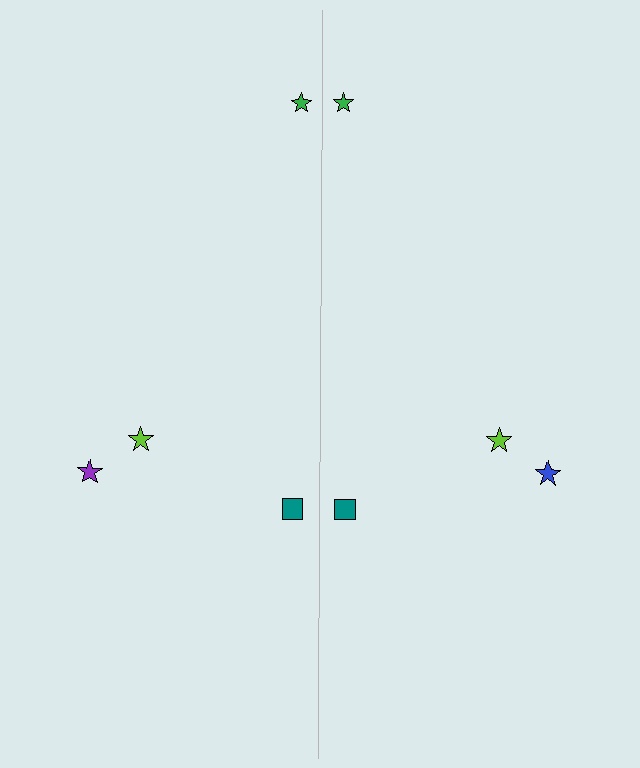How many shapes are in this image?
There are 8 shapes in this image.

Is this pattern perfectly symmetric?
No, the pattern is not perfectly symmetric. The blue star on the right side breaks the symmetry — its mirror counterpart is purple.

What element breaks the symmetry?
The blue star on the right side breaks the symmetry — its mirror counterpart is purple.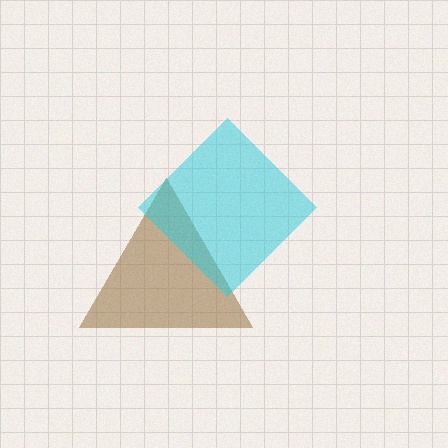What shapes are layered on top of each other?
The layered shapes are: a brown triangle, a cyan diamond.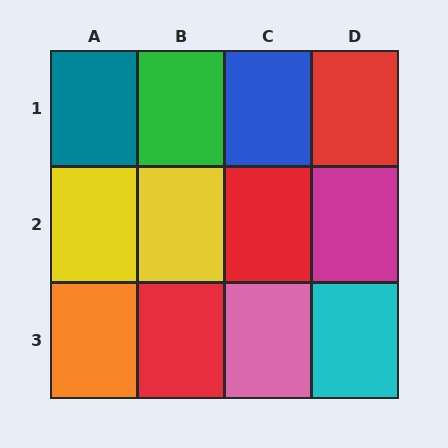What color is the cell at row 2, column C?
Red.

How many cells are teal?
1 cell is teal.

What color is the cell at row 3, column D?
Cyan.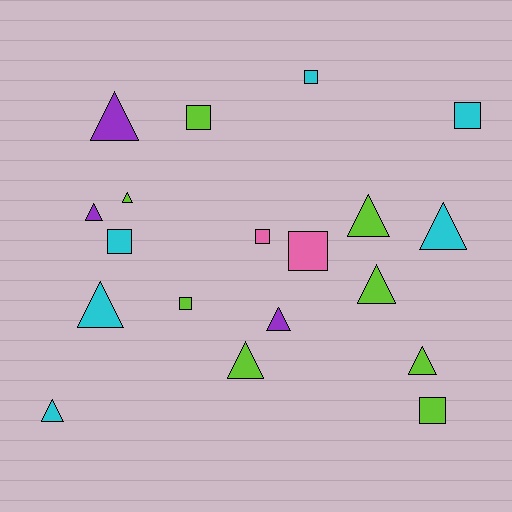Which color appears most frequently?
Lime, with 8 objects.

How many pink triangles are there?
There are no pink triangles.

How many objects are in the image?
There are 19 objects.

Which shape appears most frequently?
Triangle, with 11 objects.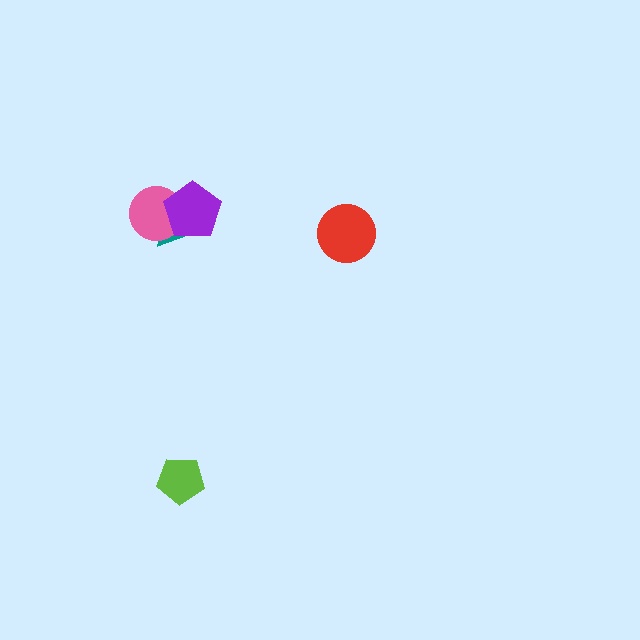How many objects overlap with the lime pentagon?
0 objects overlap with the lime pentagon.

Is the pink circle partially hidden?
Yes, it is partially covered by another shape.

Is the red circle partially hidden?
No, no other shape covers it.